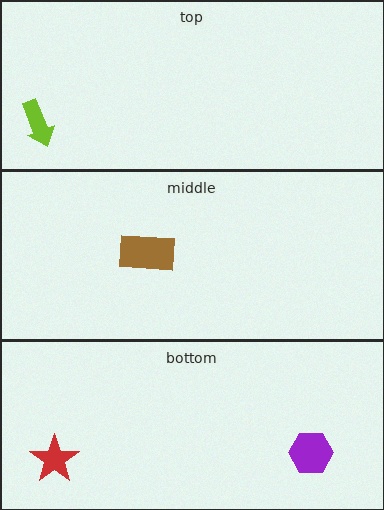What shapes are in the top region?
The lime arrow.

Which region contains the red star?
The bottom region.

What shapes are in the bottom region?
The purple hexagon, the red star.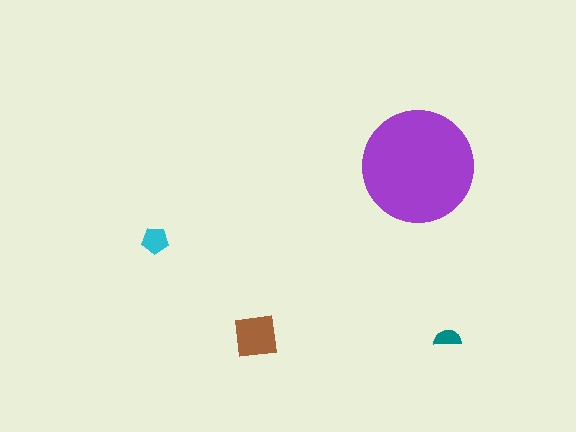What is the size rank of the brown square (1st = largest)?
2nd.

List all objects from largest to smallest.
The purple circle, the brown square, the cyan pentagon, the teal semicircle.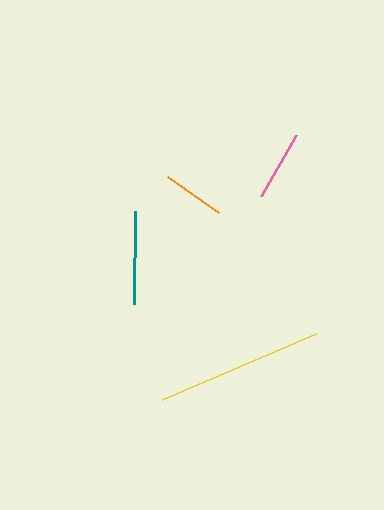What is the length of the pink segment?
The pink segment is approximately 71 pixels long.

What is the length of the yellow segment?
The yellow segment is approximately 168 pixels long.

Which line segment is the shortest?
The orange line is the shortest at approximately 62 pixels.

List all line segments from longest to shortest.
From longest to shortest: yellow, teal, pink, orange.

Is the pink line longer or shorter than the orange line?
The pink line is longer than the orange line.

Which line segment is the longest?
The yellow line is the longest at approximately 168 pixels.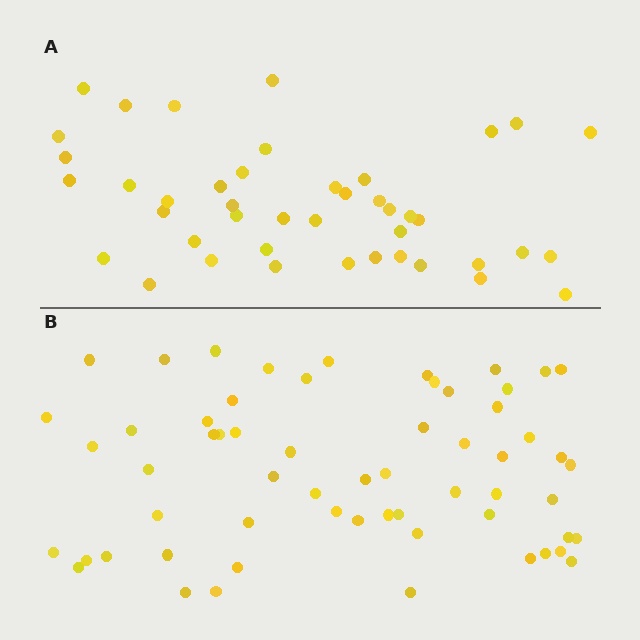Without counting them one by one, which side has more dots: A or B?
Region B (the bottom region) has more dots.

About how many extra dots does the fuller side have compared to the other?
Region B has approximately 15 more dots than region A.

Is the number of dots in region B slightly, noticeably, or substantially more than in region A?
Region B has noticeably more, but not dramatically so. The ratio is roughly 1.4 to 1.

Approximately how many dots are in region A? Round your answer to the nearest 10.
About 40 dots. (The exact count is 43, which rounds to 40.)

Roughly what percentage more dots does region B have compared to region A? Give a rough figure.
About 40% more.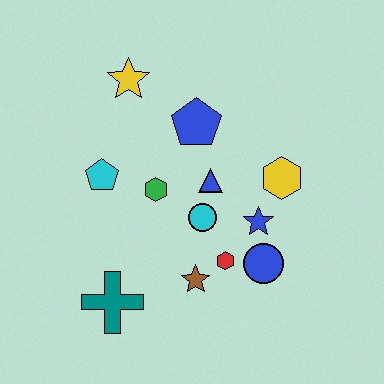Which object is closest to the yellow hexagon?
The blue star is closest to the yellow hexagon.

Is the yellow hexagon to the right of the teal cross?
Yes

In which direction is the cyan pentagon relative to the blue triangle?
The cyan pentagon is to the left of the blue triangle.